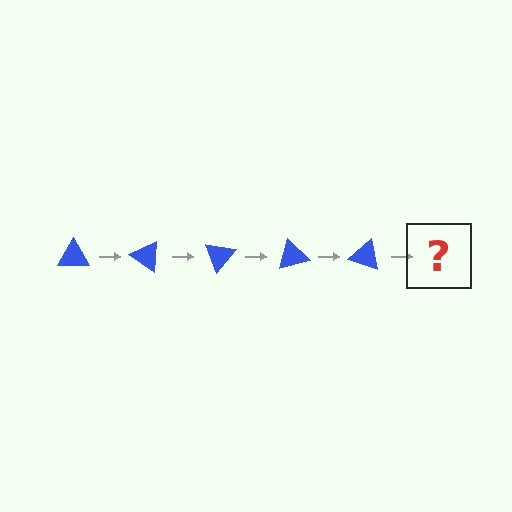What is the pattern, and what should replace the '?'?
The pattern is that the triangle rotates 35 degrees each step. The '?' should be a blue triangle rotated 175 degrees.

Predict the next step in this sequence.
The next step is a blue triangle rotated 175 degrees.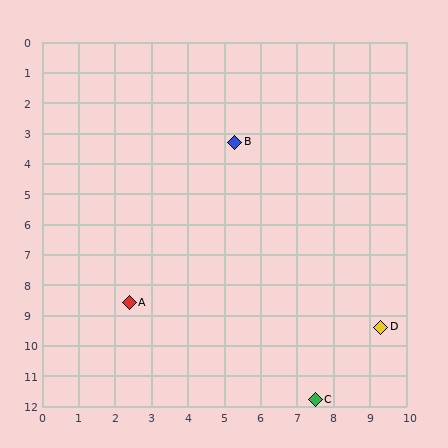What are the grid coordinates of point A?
Point A is at approximately (2.4, 8.6).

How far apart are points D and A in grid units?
Points D and A are about 6.9 grid units apart.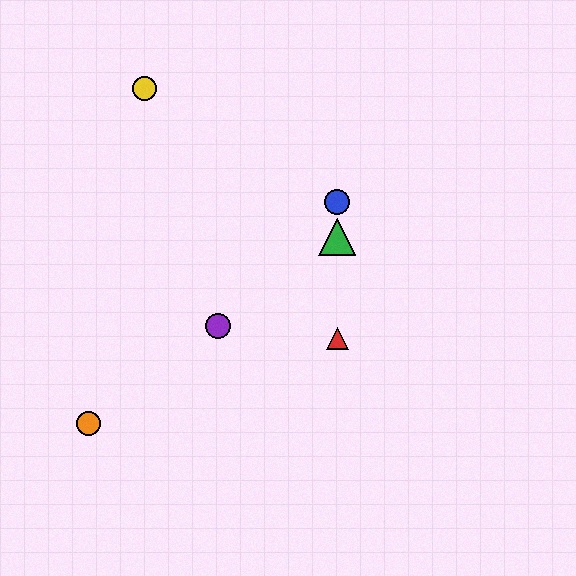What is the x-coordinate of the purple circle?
The purple circle is at x≈218.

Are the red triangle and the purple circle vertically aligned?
No, the red triangle is at x≈337 and the purple circle is at x≈218.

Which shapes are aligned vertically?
The red triangle, the blue circle, the green triangle are aligned vertically.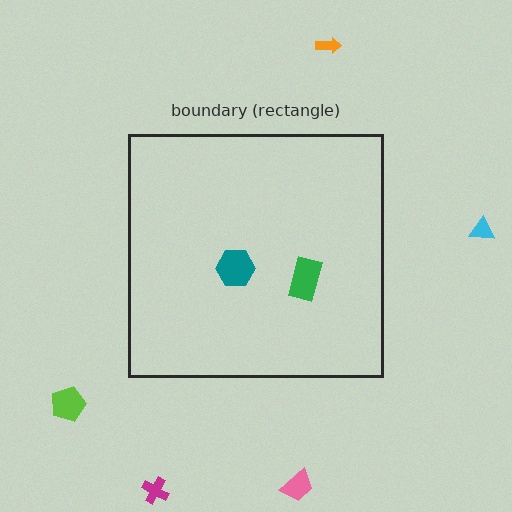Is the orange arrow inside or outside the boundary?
Outside.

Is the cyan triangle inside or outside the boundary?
Outside.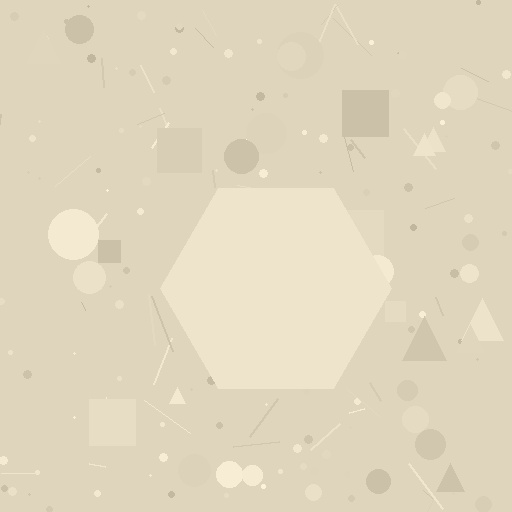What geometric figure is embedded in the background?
A hexagon is embedded in the background.